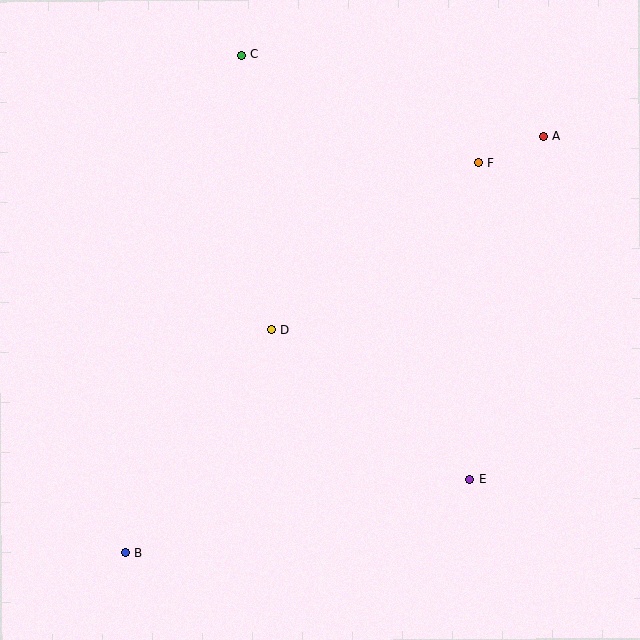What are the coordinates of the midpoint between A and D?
The midpoint between A and D is at (407, 233).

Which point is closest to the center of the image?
Point D at (271, 330) is closest to the center.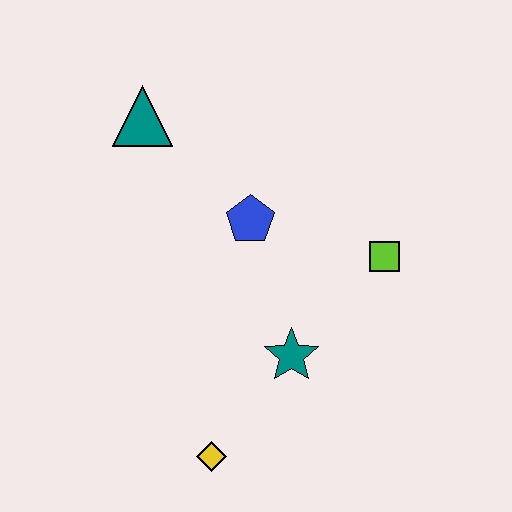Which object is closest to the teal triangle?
The blue pentagon is closest to the teal triangle.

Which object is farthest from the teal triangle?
The yellow diamond is farthest from the teal triangle.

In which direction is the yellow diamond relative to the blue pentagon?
The yellow diamond is below the blue pentagon.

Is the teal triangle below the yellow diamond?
No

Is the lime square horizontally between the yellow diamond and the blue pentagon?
No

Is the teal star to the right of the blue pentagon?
Yes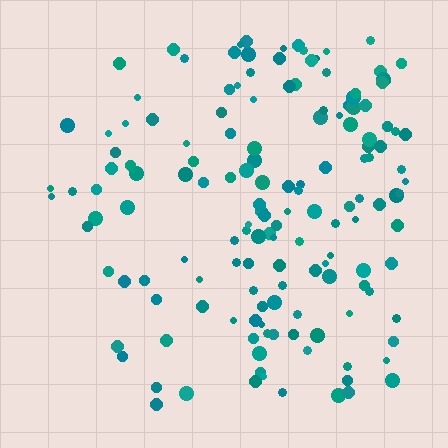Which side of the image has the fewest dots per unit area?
The left.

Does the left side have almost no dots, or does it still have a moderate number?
Still a moderate number, just noticeably fewer than the right.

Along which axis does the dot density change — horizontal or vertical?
Horizontal.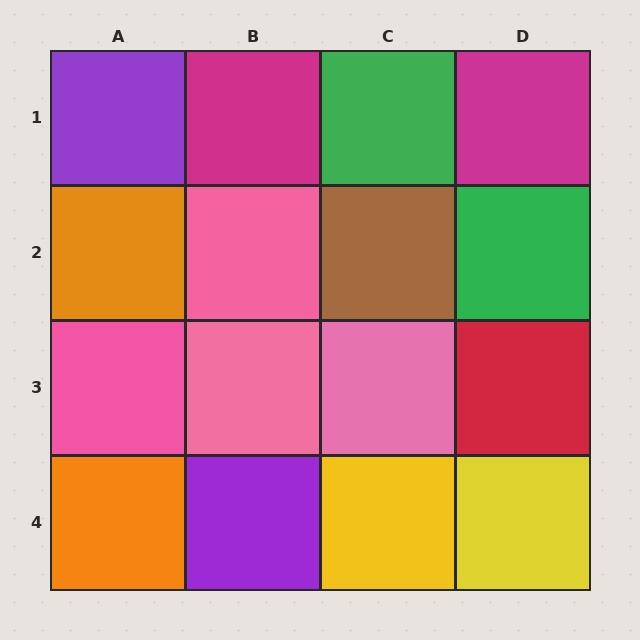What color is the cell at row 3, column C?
Pink.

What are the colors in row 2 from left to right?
Orange, pink, brown, green.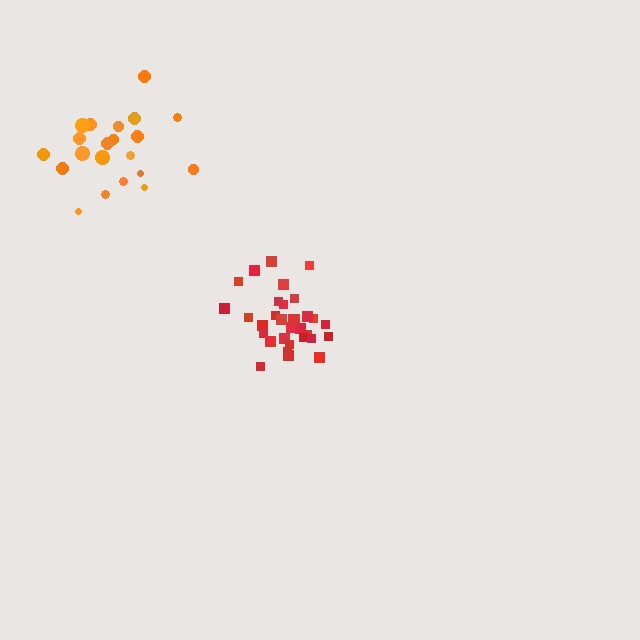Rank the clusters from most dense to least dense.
red, orange.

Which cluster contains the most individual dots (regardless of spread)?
Red (33).